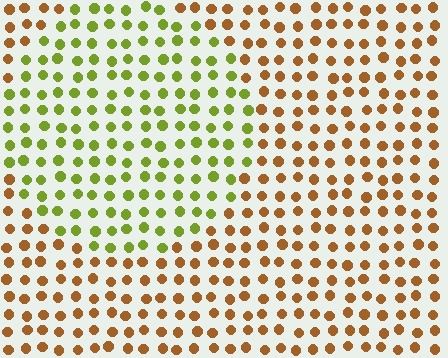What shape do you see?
I see a circle.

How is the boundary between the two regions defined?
The boundary is defined purely by a slight shift in hue (about 53 degrees). Spacing, size, and orientation are identical on both sides.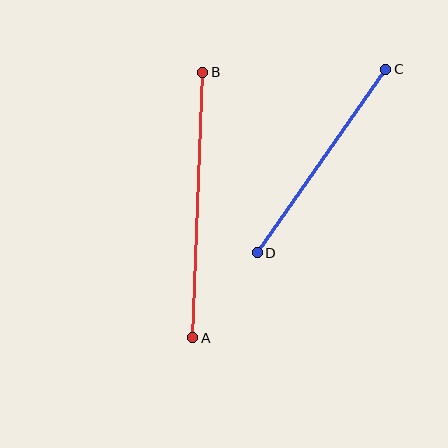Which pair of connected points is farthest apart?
Points A and B are farthest apart.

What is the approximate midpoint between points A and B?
The midpoint is at approximately (198, 205) pixels.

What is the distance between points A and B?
The distance is approximately 266 pixels.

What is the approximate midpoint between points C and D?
The midpoint is at approximately (322, 161) pixels.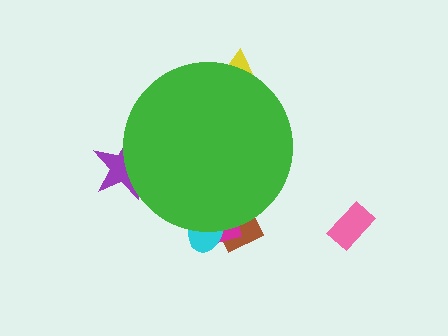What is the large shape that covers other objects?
A green circle.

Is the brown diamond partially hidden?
Yes, the brown diamond is partially hidden behind the green circle.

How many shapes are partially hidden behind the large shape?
5 shapes are partially hidden.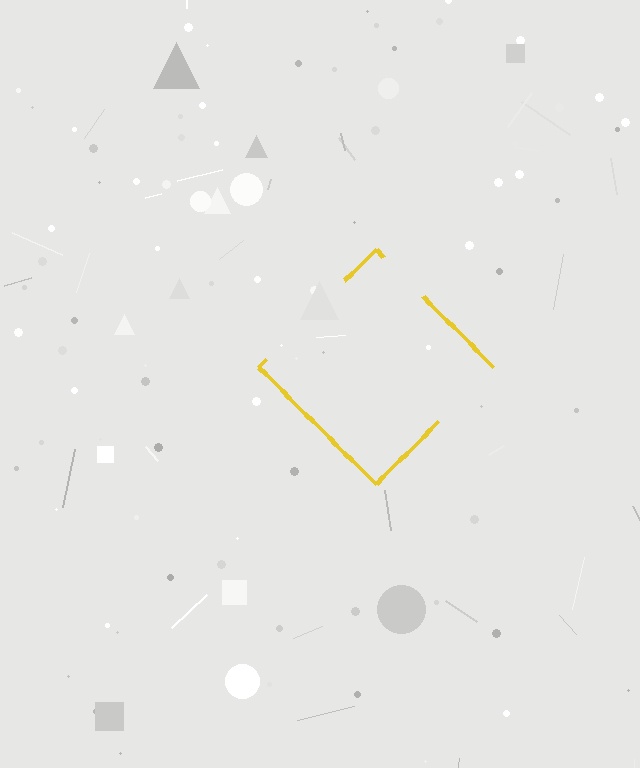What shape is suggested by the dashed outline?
The dashed outline suggests a diamond.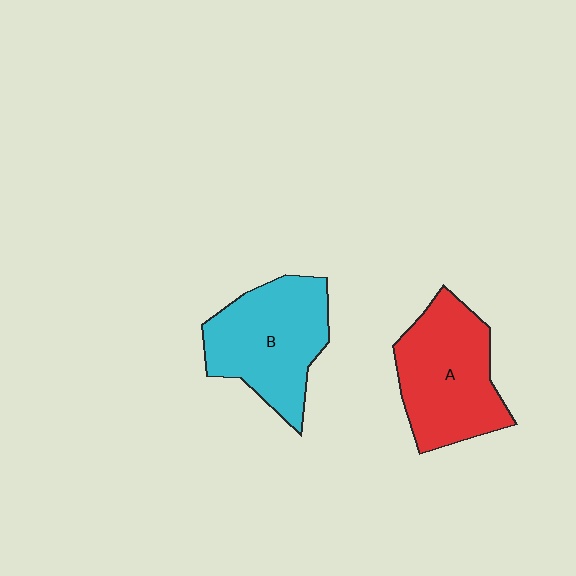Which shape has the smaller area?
Shape B (cyan).